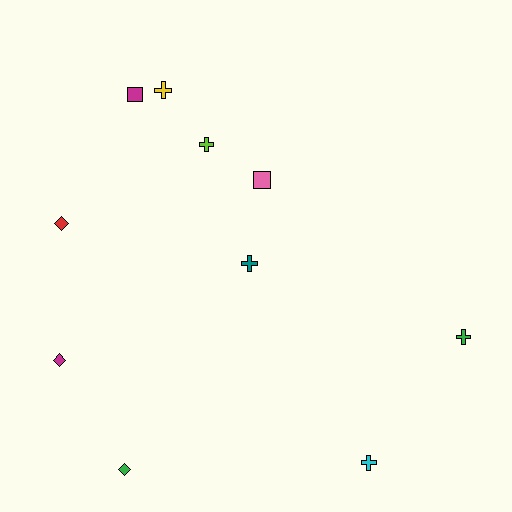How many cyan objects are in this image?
There is 1 cyan object.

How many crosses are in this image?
There are 5 crosses.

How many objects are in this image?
There are 10 objects.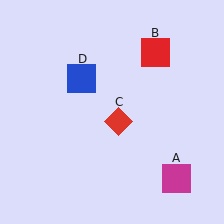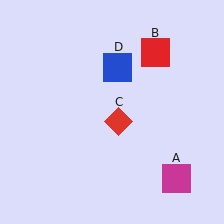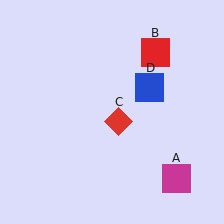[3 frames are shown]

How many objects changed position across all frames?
1 object changed position: blue square (object D).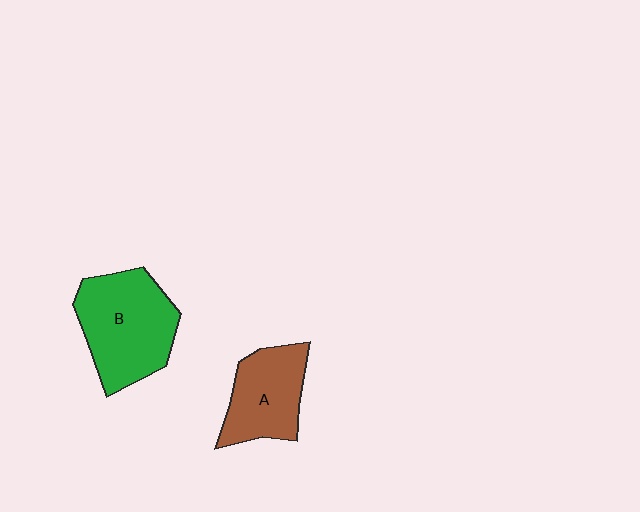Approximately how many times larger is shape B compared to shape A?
Approximately 1.4 times.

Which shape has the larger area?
Shape B (green).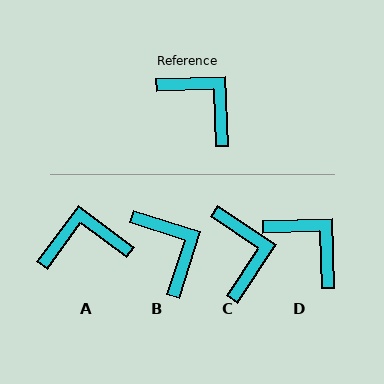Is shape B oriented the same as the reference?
No, it is off by about 20 degrees.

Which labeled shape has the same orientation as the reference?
D.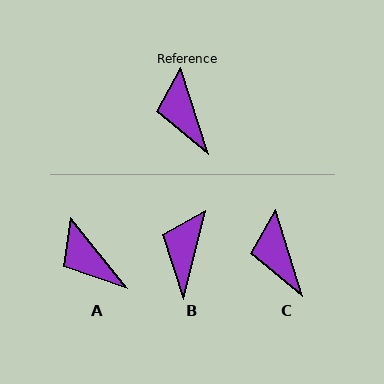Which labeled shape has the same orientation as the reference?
C.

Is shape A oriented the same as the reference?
No, it is off by about 21 degrees.